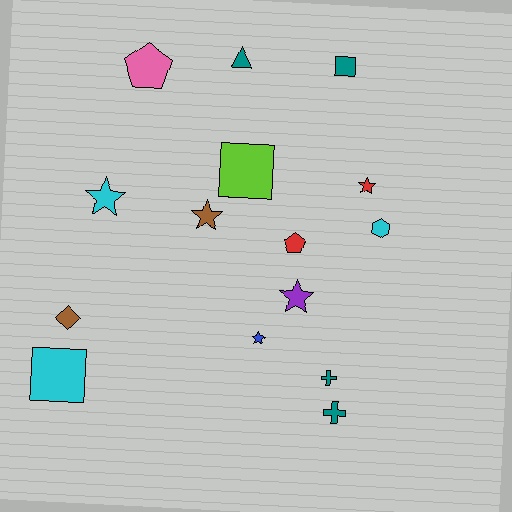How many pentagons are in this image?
There are 2 pentagons.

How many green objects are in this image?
There are no green objects.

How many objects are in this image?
There are 15 objects.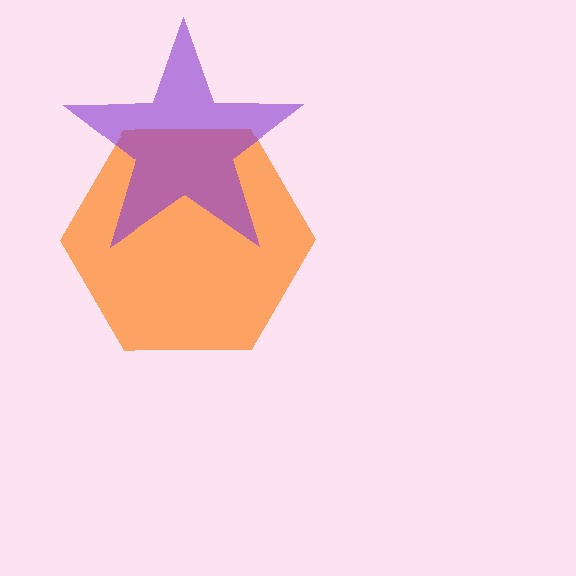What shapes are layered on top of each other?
The layered shapes are: an orange hexagon, a purple star.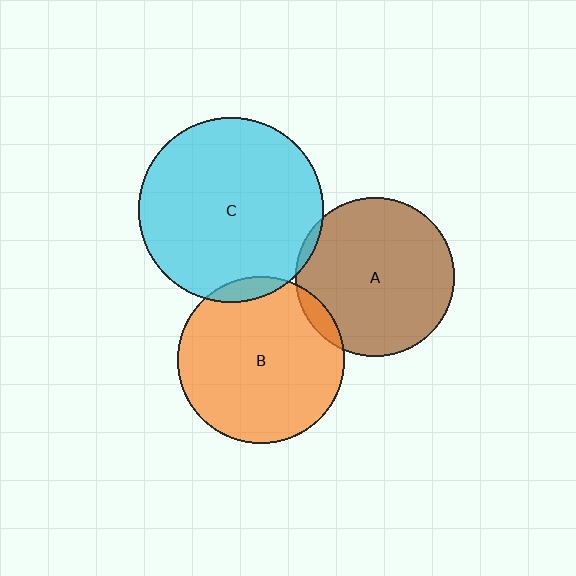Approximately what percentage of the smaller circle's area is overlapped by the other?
Approximately 5%.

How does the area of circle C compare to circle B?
Approximately 1.2 times.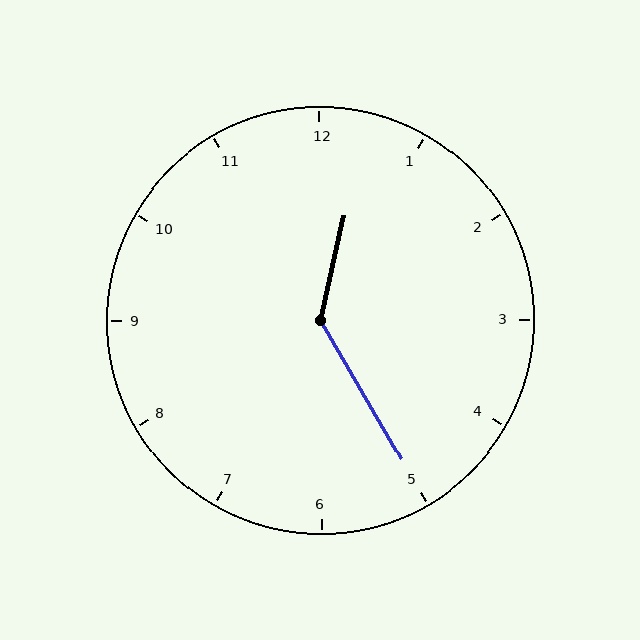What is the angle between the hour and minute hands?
Approximately 138 degrees.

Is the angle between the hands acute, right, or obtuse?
It is obtuse.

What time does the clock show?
12:25.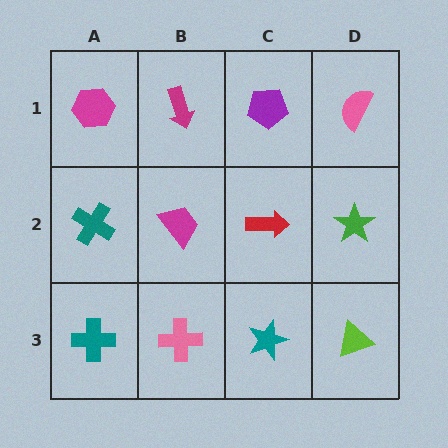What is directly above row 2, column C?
A purple pentagon.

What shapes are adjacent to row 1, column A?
A teal cross (row 2, column A), a magenta arrow (row 1, column B).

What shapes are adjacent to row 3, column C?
A red arrow (row 2, column C), a pink cross (row 3, column B), a lime triangle (row 3, column D).